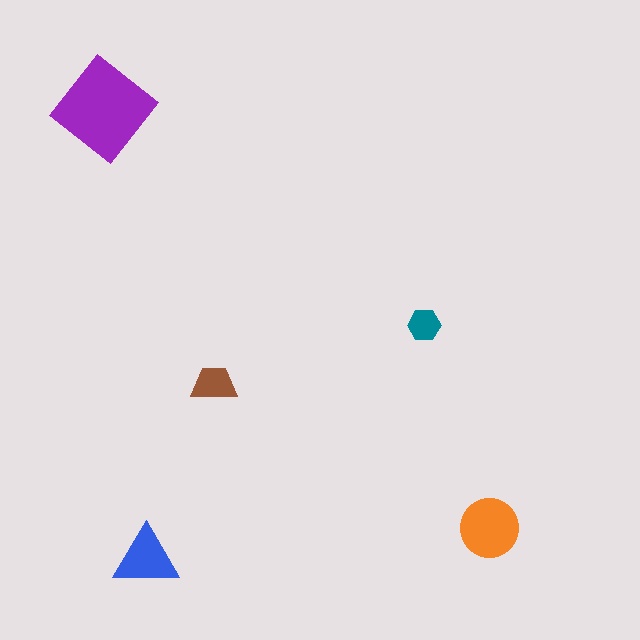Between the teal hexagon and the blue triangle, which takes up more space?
The blue triangle.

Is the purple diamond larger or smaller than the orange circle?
Larger.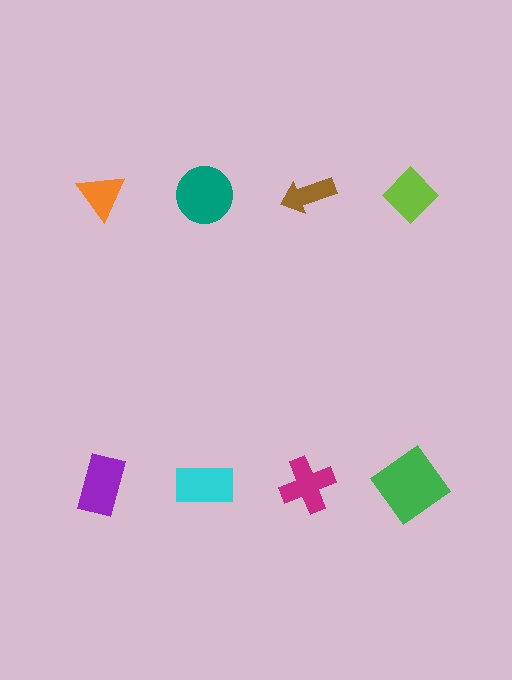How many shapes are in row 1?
4 shapes.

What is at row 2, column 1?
A purple rectangle.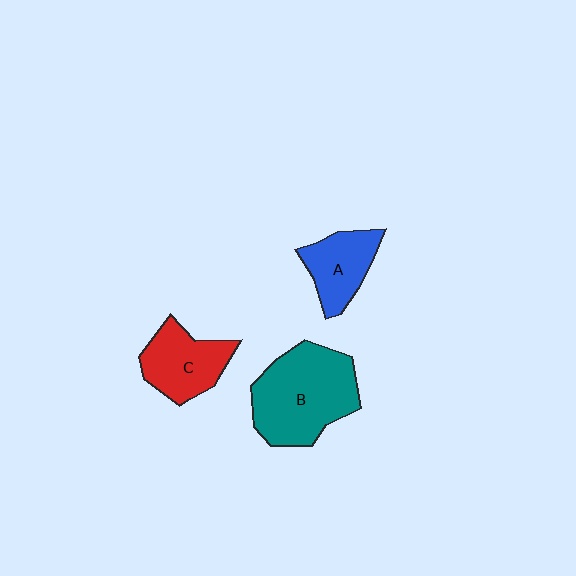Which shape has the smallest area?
Shape A (blue).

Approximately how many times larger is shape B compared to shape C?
Approximately 1.7 times.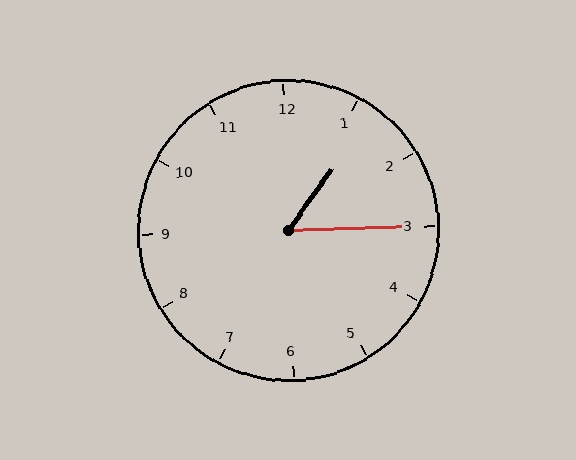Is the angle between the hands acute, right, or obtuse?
It is acute.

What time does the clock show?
1:15.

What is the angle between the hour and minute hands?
Approximately 52 degrees.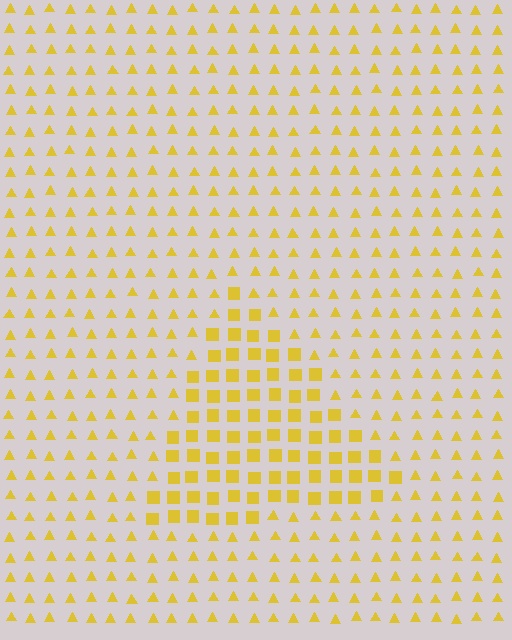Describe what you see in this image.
The image is filled with small yellow elements arranged in a uniform grid. A triangle-shaped region contains squares, while the surrounding area contains triangles. The boundary is defined purely by the change in element shape.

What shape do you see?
I see a triangle.